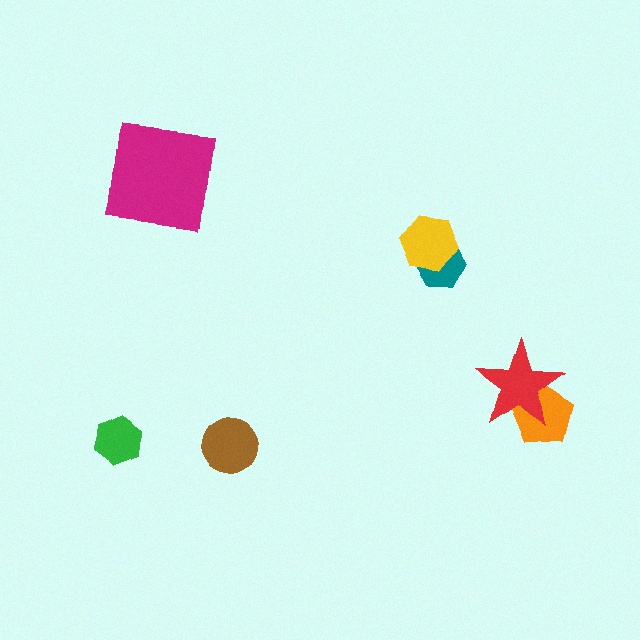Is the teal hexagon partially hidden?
Yes, it is partially covered by another shape.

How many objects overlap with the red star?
1 object overlaps with the red star.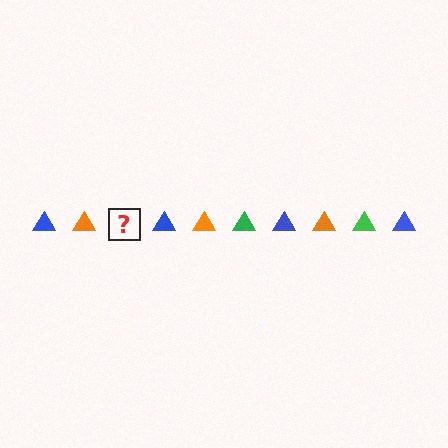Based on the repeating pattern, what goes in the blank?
The blank should be a green triangle.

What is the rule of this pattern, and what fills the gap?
The rule is that the pattern cycles through blue, orange, green triangles. The gap should be filled with a green triangle.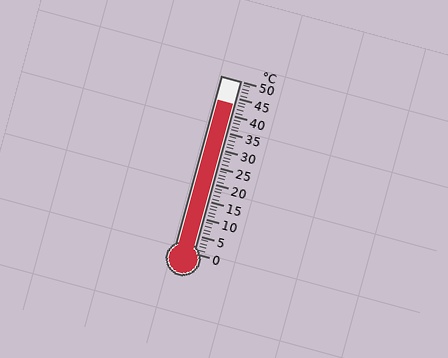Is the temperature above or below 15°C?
The temperature is above 15°C.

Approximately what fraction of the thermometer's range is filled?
The thermometer is filled to approximately 85% of its range.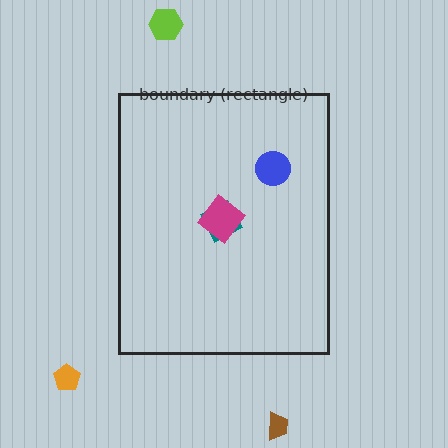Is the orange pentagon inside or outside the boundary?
Outside.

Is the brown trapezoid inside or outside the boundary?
Outside.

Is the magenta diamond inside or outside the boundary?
Inside.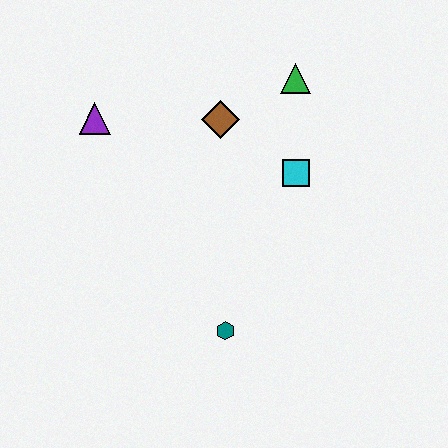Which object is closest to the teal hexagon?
The cyan square is closest to the teal hexagon.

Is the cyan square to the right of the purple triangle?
Yes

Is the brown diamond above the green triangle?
No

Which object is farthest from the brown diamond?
The teal hexagon is farthest from the brown diamond.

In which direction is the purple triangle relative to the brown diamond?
The purple triangle is to the left of the brown diamond.